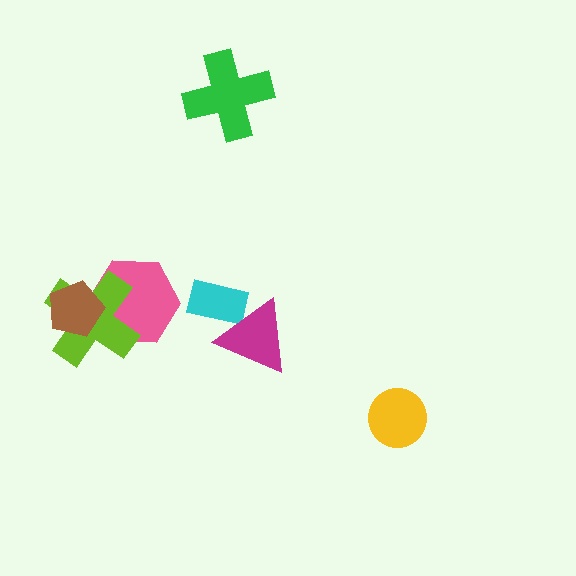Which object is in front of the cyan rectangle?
The magenta triangle is in front of the cyan rectangle.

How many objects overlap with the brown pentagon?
2 objects overlap with the brown pentagon.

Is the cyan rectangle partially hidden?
Yes, it is partially covered by another shape.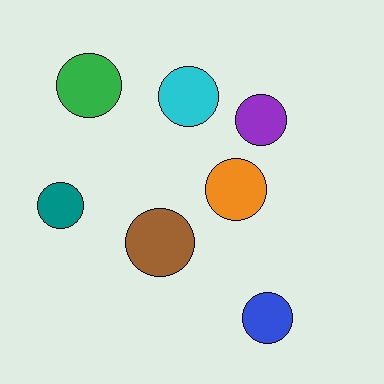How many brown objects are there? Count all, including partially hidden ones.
There is 1 brown object.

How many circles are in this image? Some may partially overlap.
There are 7 circles.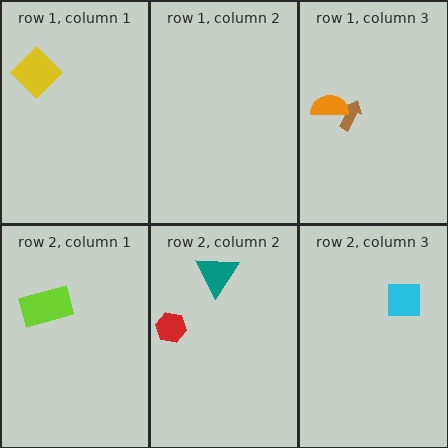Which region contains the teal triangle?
The row 2, column 2 region.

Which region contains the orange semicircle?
The row 1, column 3 region.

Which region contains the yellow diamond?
The row 1, column 1 region.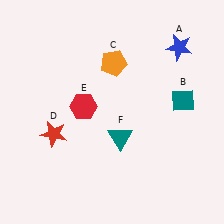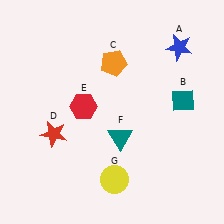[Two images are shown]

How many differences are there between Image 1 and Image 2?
There is 1 difference between the two images.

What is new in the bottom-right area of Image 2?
A yellow circle (G) was added in the bottom-right area of Image 2.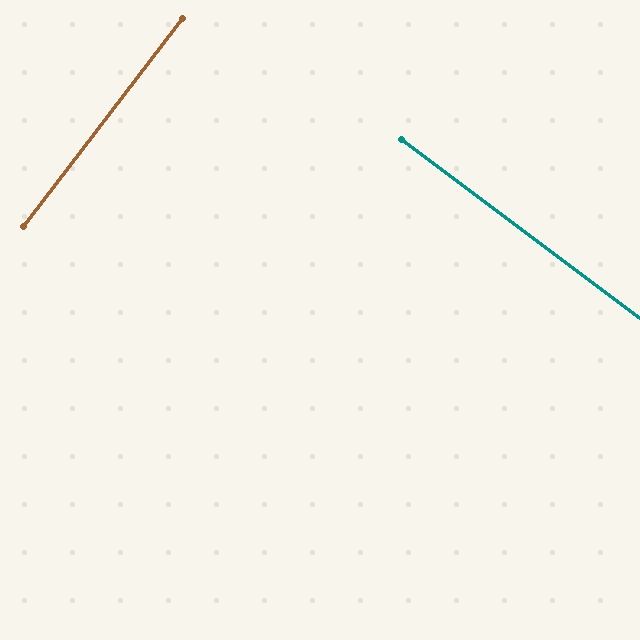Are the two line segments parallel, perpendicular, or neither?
Perpendicular — they meet at approximately 90°.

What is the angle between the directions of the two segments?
Approximately 90 degrees.